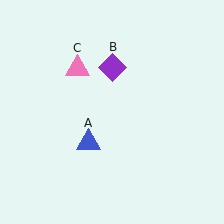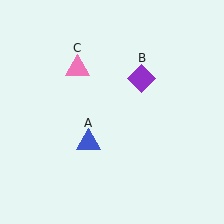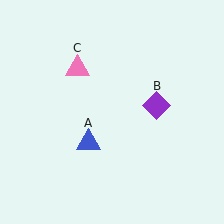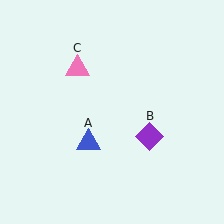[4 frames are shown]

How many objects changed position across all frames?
1 object changed position: purple diamond (object B).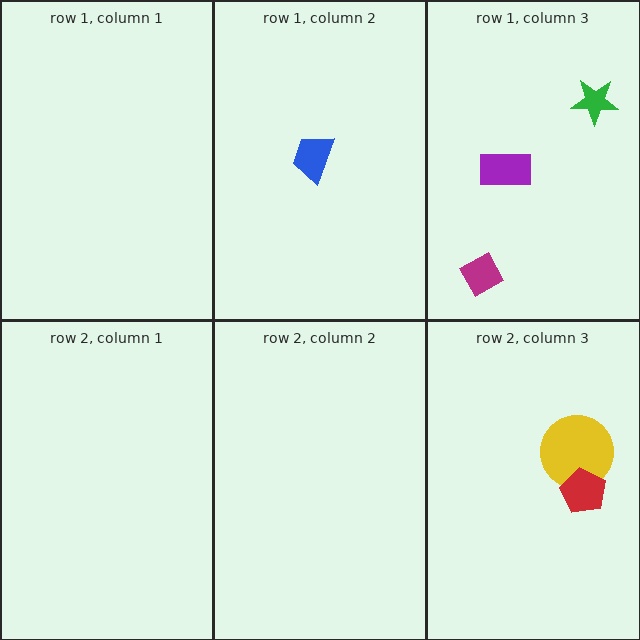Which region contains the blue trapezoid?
The row 1, column 2 region.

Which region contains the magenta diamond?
The row 1, column 3 region.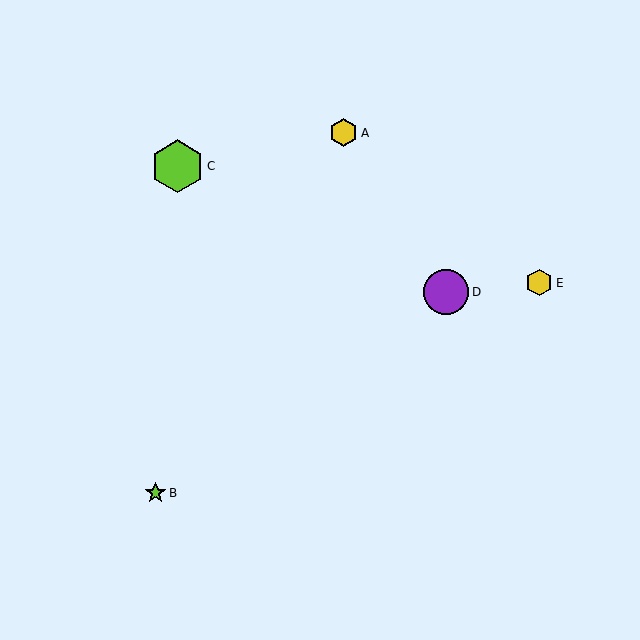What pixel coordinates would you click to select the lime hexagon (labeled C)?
Click at (178, 166) to select the lime hexagon C.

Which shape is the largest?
The lime hexagon (labeled C) is the largest.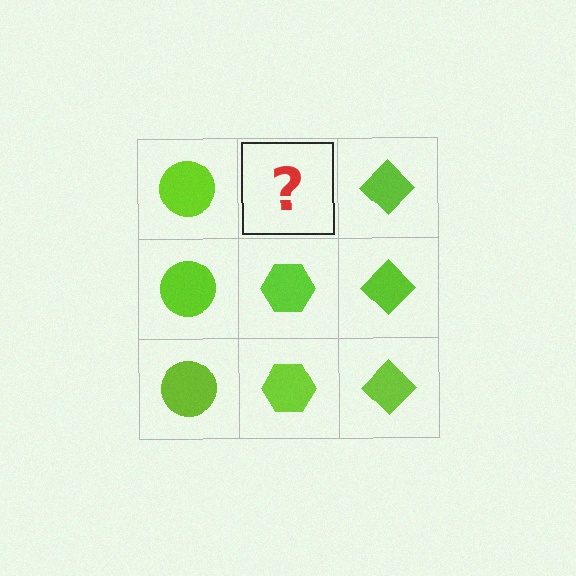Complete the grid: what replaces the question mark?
The question mark should be replaced with a lime hexagon.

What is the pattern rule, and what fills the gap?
The rule is that each column has a consistent shape. The gap should be filled with a lime hexagon.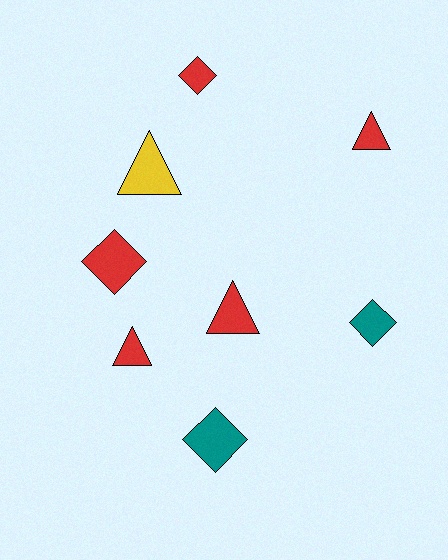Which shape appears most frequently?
Diamond, with 4 objects.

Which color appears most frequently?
Red, with 5 objects.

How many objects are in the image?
There are 8 objects.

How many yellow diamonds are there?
There are no yellow diamonds.